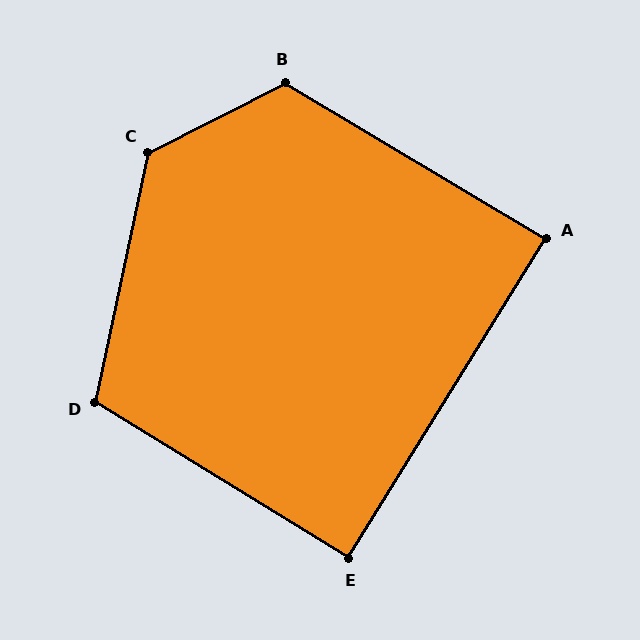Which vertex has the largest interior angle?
C, at approximately 129 degrees.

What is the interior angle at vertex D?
Approximately 110 degrees (obtuse).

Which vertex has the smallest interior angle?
A, at approximately 89 degrees.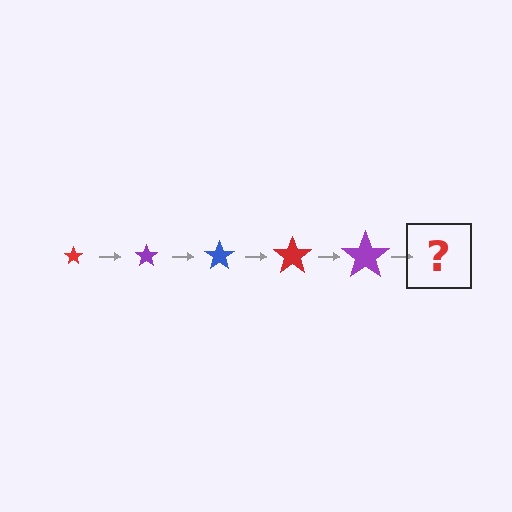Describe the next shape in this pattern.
It should be a blue star, larger than the previous one.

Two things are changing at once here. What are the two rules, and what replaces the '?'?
The two rules are that the star grows larger each step and the color cycles through red, purple, and blue. The '?' should be a blue star, larger than the previous one.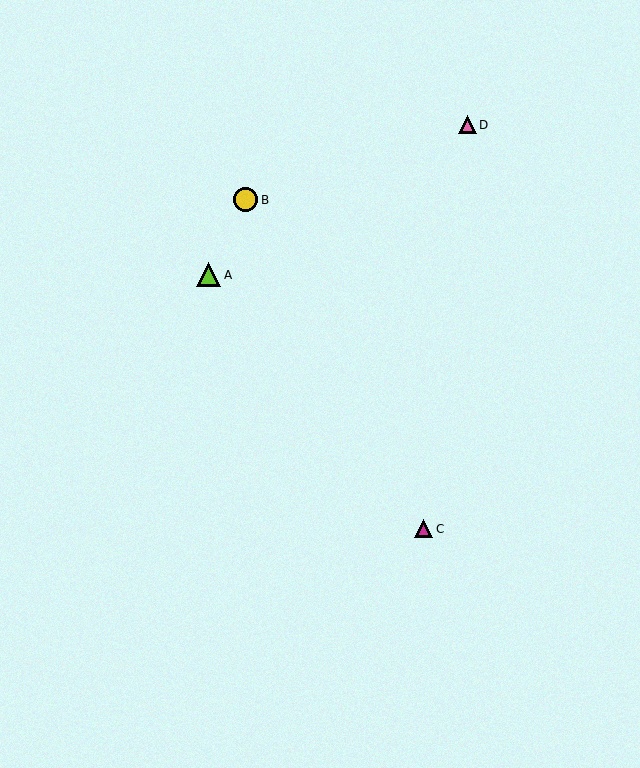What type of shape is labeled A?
Shape A is a lime triangle.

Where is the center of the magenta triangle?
The center of the magenta triangle is at (424, 529).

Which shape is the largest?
The yellow circle (labeled B) is the largest.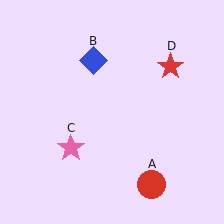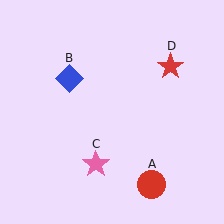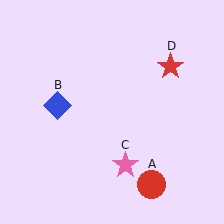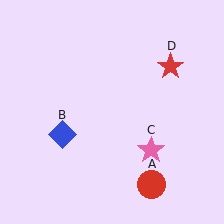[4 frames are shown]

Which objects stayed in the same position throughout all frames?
Red circle (object A) and red star (object D) remained stationary.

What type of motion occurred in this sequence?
The blue diamond (object B), pink star (object C) rotated counterclockwise around the center of the scene.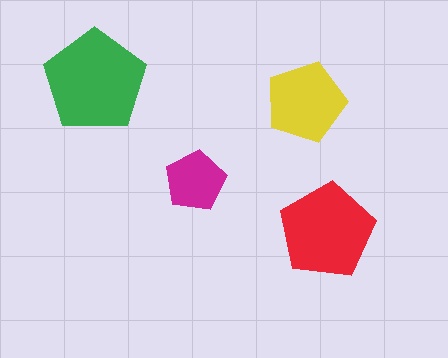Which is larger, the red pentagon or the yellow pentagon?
The red one.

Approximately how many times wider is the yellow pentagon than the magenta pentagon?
About 1.5 times wider.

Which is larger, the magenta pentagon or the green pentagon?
The green one.